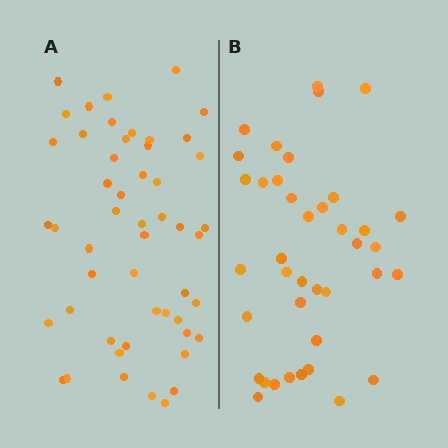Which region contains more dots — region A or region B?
Region A (the left region) has more dots.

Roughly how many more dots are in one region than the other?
Region A has roughly 12 or so more dots than region B.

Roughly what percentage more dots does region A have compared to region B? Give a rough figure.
About 30% more.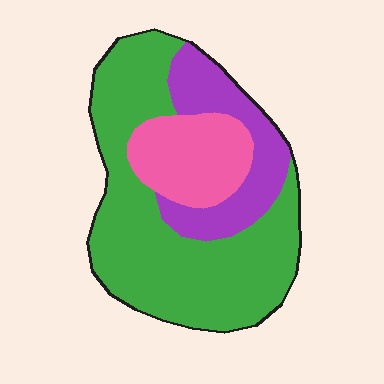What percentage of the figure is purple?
Purple takes up less than a quarter of the figure.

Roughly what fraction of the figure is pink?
Pink takes up less than a quarter of the figure.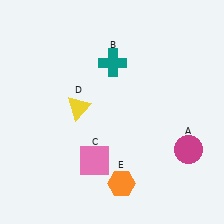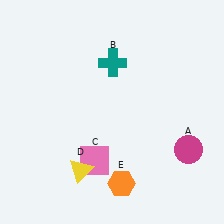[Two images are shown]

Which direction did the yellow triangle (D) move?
The yellow triangle (D) moved down.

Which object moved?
The yellow triangle (D) moved down.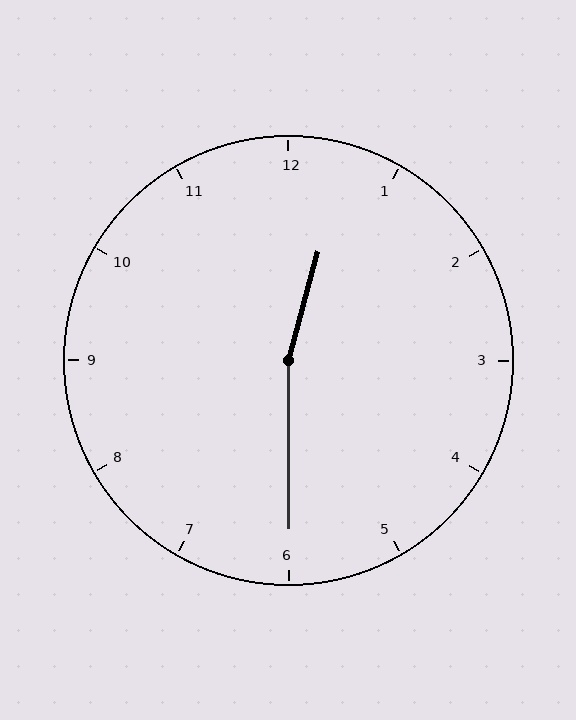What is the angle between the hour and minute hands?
Approximately 165 degrees.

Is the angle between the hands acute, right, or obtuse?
It is obtuse.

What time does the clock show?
12:30.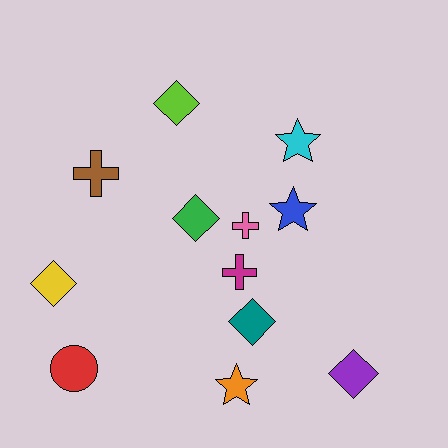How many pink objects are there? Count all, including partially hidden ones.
There is 1 pink object.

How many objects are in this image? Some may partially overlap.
There are 12 objects.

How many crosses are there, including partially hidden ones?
There are 3 crosses.